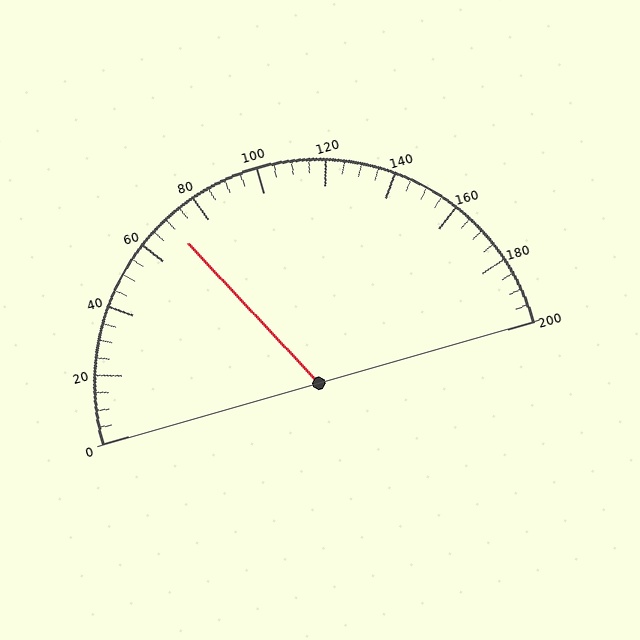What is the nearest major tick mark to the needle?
The nearest major tick mark is 80.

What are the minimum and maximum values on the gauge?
The gauge ranges from 0 to 200.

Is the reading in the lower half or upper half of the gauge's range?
The reading is in the lower half of the range (0 to 200).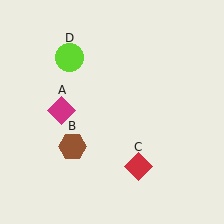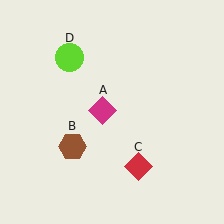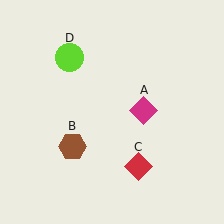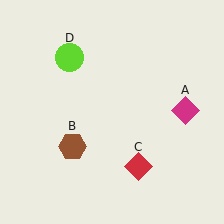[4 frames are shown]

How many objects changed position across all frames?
1 object changed position: magenta diamond (object A).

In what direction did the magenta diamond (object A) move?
The magenta diamond (object A) moved right.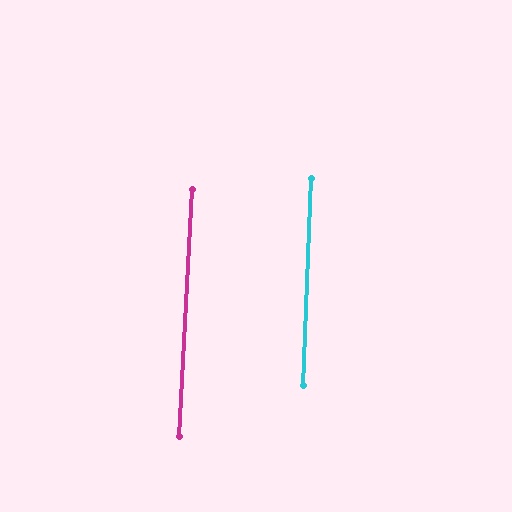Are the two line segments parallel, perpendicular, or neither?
Parallel — their directions differ by only 0.6°.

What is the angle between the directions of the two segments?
Approximately 1 degree.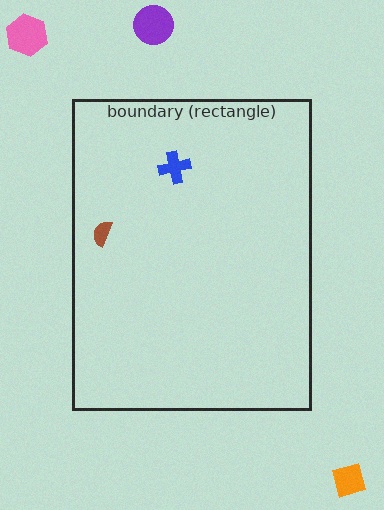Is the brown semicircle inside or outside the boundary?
Inside.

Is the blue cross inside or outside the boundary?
Inside.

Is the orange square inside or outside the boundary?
Outside.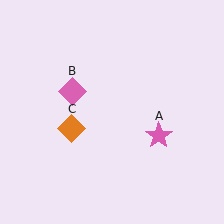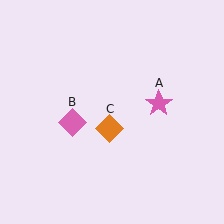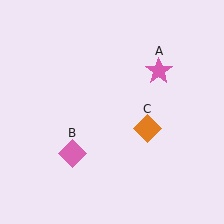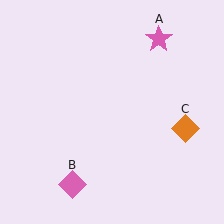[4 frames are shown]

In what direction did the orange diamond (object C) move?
The orange diamond (object C) moved right.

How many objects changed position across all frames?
3 objects changed position: pink star (object A), pink diamond (object B), orange diamond (object C).